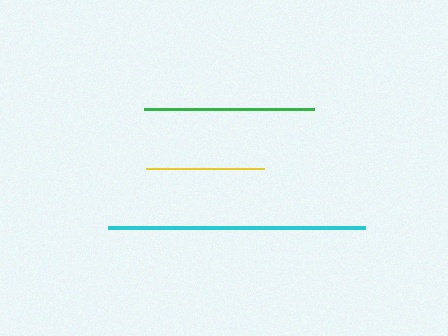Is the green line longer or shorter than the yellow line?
The green line is longer than the yellow line.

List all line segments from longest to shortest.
From longest to shortest: cyan, green, yellow.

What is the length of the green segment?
The green segment is approximately 170 pixels long.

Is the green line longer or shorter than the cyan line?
The cyan line is longer than the green line.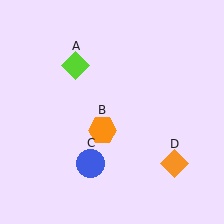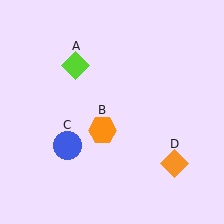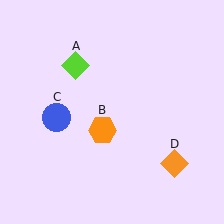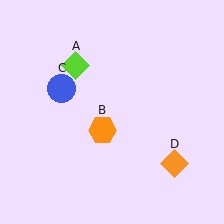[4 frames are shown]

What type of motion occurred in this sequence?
The blue circle (object C) rotated clockwise around the center of the scene.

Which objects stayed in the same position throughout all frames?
Lime diamond (object A) and orange hexagon (object B) and orange diamond (object D) remained stationary.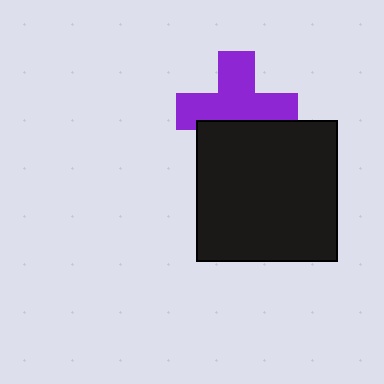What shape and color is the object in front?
The object in front is a black square.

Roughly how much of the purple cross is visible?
Most of it is visible (roughly 66%).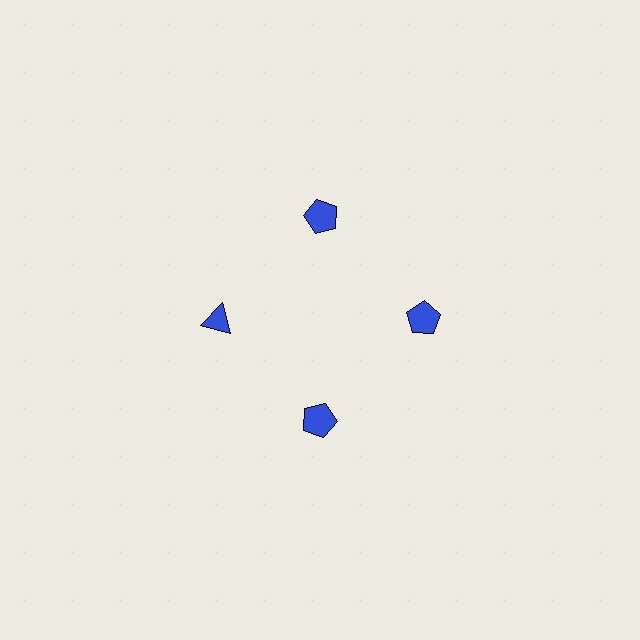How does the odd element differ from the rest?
It has a different shape: triangle instead of pentagon.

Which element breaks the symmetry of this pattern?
The blue triangle at roughly the 9 o'clock position breaks the symmetry. All other shapes are blue pentagons.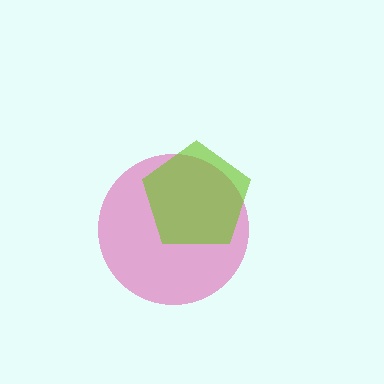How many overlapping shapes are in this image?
There are 2 overlapping shapes in the image.